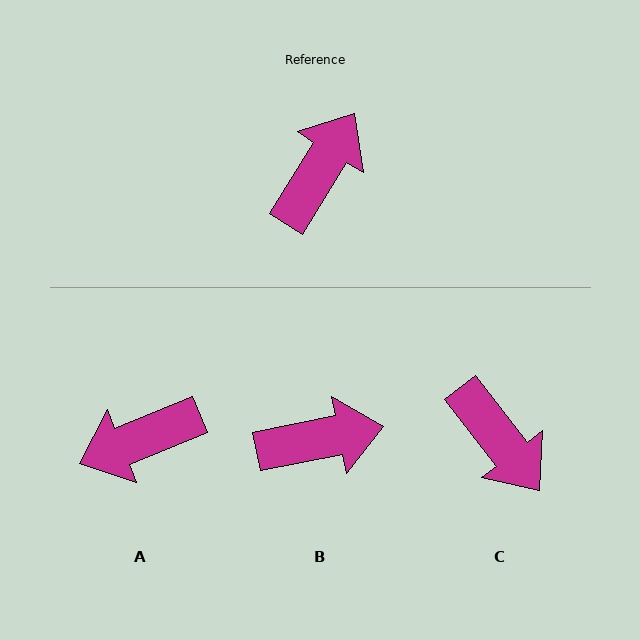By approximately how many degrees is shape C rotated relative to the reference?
Approximately 111 degrees clockwise.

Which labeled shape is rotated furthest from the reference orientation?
A, about 144 degrees away.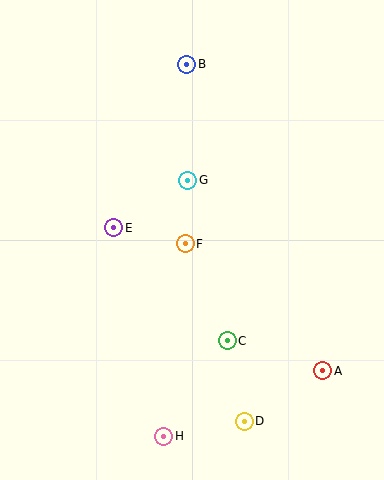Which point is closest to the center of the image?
Point F at (185, 244) is closest to the center.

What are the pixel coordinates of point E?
Point E is at (114, 228).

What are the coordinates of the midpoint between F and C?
The midpoint between F and C is at (206, 292).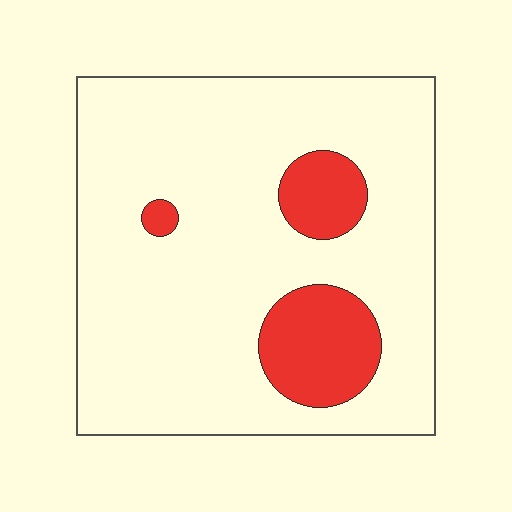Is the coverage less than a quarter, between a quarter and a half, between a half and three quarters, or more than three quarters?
Less than a quarter.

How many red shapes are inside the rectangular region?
3.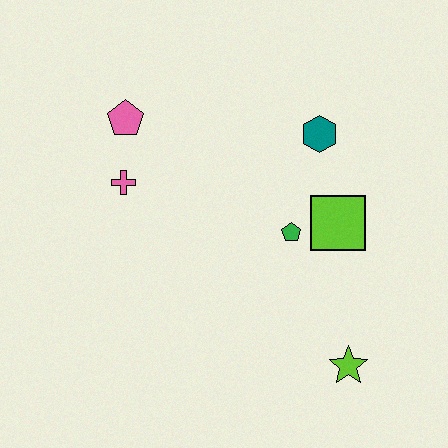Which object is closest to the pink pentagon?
The pink cross is closest to the pink pentagon.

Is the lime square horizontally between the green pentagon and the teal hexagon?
No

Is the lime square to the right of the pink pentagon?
Yes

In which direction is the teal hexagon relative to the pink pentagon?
The teal hexagon is to the right of the pink pentagon.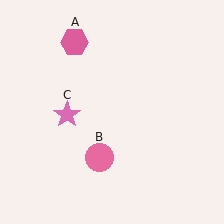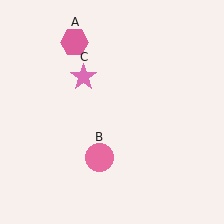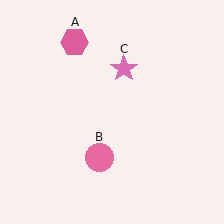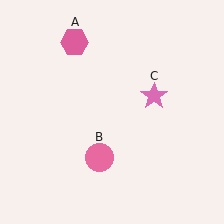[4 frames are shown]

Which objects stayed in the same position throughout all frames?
Pink hexagon (object A) and pink circle (object B) remained stationary.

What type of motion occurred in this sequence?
The pink star (object C) rotated clockwise around the center of the scene.